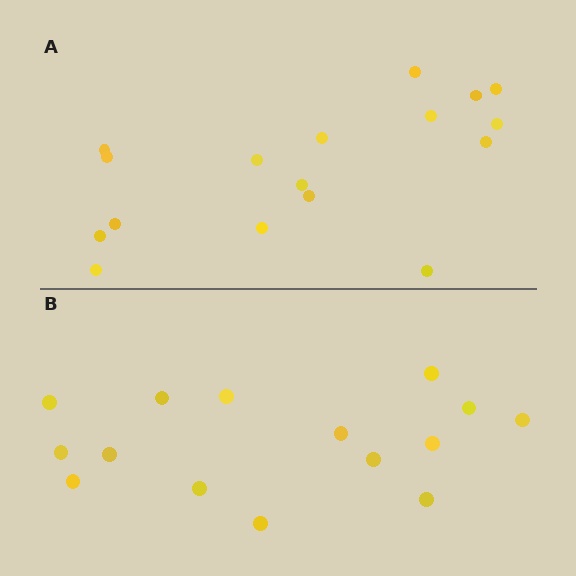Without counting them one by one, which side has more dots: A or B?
Region A (the top region) has more dots.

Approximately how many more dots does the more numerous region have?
Region A has just a few more — roughly 2 or 3 more dots than region B.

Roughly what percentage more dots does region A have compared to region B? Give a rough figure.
About 15% more.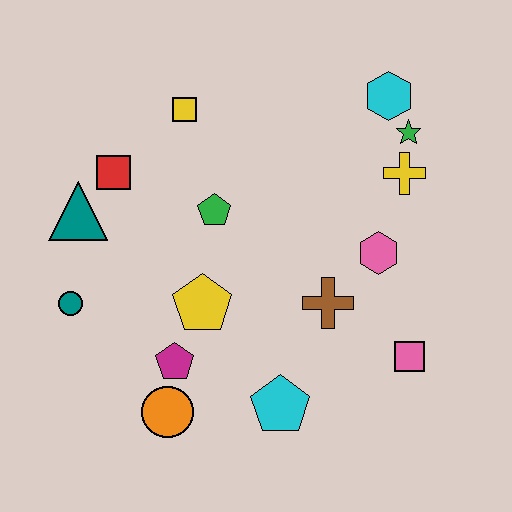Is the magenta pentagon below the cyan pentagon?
No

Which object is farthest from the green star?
The teal circle is farthest from the green star.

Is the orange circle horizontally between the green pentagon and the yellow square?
No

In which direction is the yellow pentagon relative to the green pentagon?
The yellow pentagon is below the green pentagon.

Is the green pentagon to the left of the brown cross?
Yes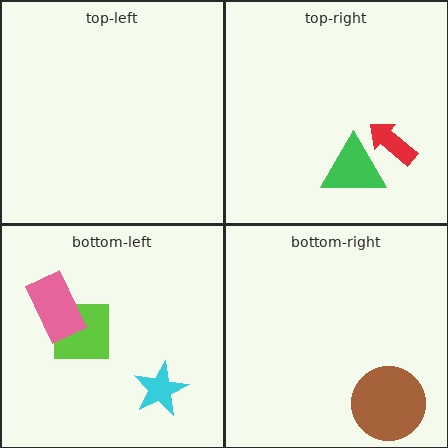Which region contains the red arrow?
The top-right region.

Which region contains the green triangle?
The top-right region.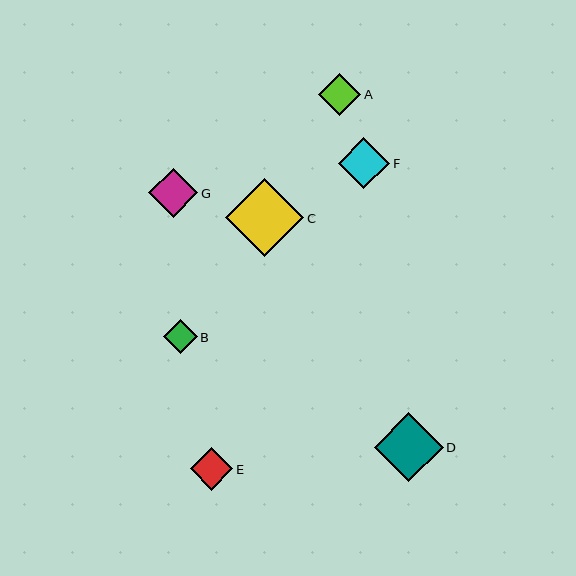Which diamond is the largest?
Diamond C is the largest with a size of approximately 78 pixels.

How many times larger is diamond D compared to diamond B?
Diamond D is approximately 2.1 times the size of diamond B.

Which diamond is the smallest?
Diamond B is the smallest with a size of approximately 34 pixels.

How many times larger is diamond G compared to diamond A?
Diamond G is approximately 1.2 times the size of diamond A.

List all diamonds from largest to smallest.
From largest to smallest: C, D, F, G, E, A, B.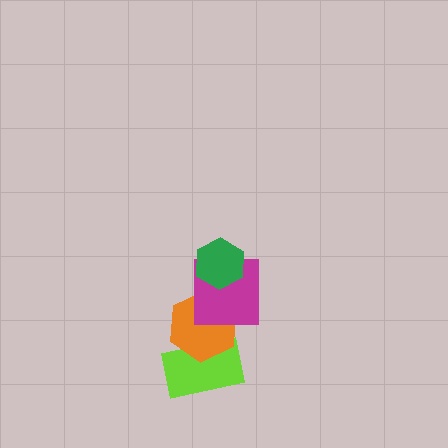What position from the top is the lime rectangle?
The lime rectangle is 4th from the top.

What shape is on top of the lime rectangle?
The orange hexagon is on top of the lime rectangle.